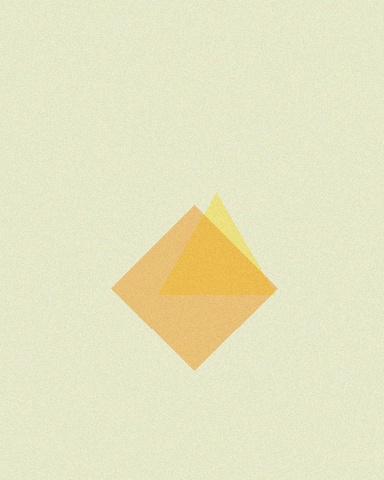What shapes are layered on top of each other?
The layered shapes are: a yellow triangle, an orange diamond.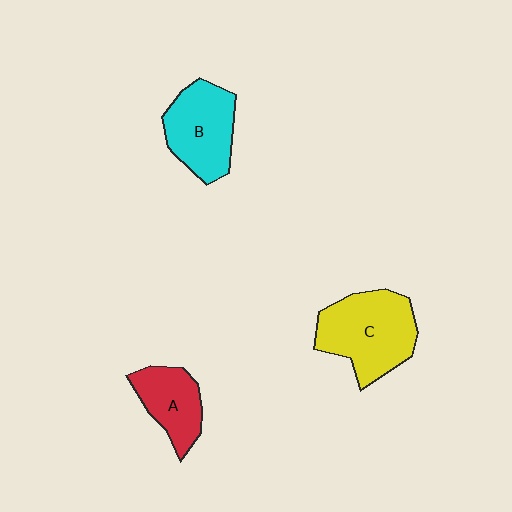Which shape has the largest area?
Shape C (yellow).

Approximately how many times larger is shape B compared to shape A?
Approximately 1.3 times.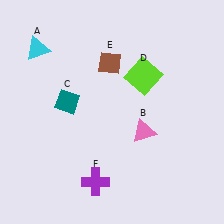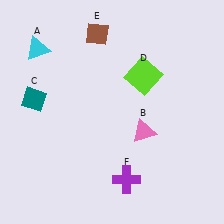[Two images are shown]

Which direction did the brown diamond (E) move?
The brown diamond (E) moved up.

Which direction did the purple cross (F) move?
The purple cross (F) moved right.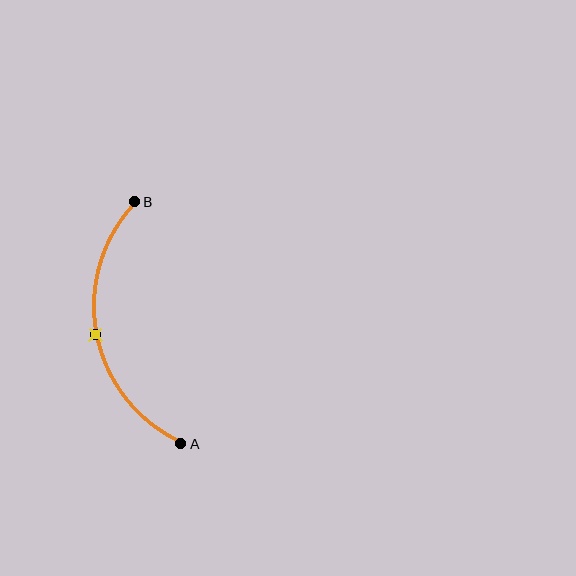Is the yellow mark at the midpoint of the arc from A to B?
Yes. The yellow mark lies on the arc at equal arc-length from both A and B — it is the arc midpoint.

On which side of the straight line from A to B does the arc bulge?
The arc bulges to the left of the straight line connecting A and B.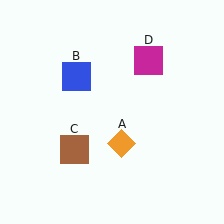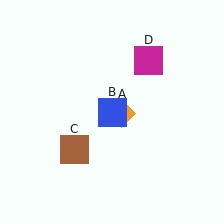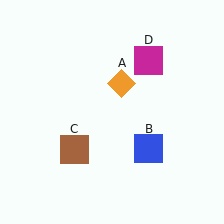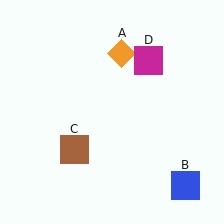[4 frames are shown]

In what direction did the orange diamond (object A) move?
The orange diamond (object A) moved up.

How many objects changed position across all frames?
2 objects changed position: orange diamond (object A), blue square (object B).